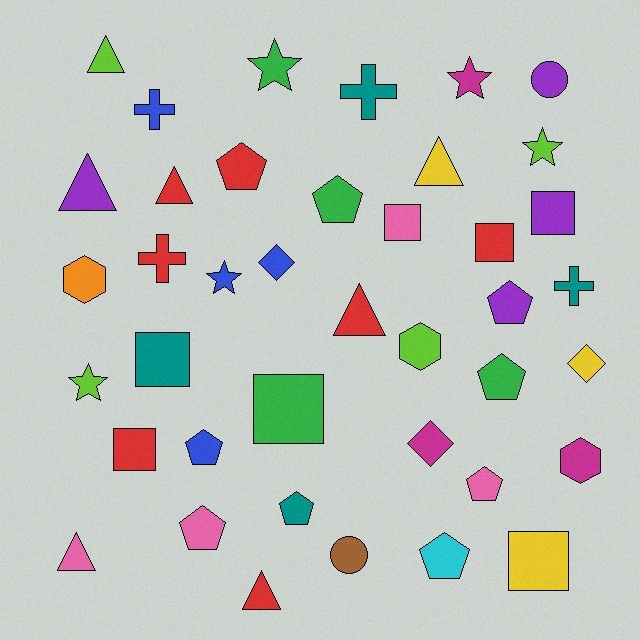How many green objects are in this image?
There are 4 green objects.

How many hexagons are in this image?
There are 3 hexagons.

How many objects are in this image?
There are 40 objects.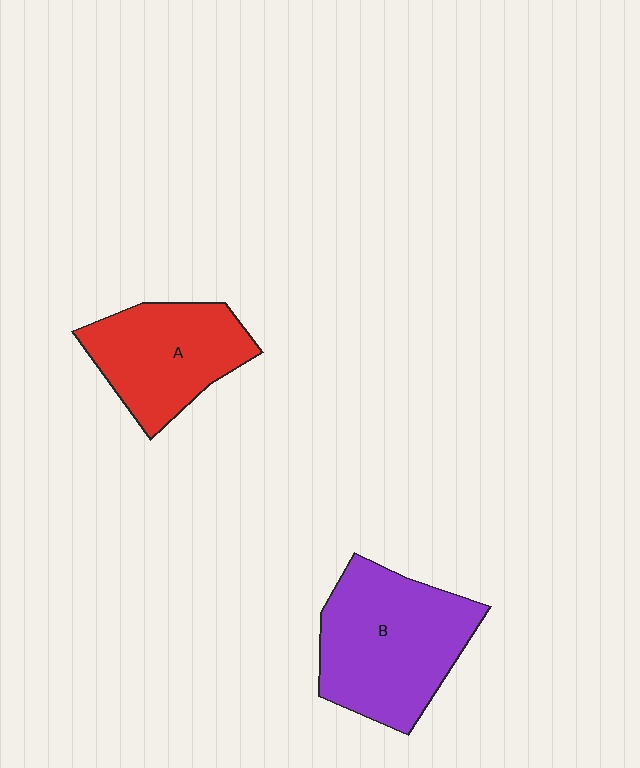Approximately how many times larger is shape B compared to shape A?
Approximately 1.3 times.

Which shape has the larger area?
Shape B (purple).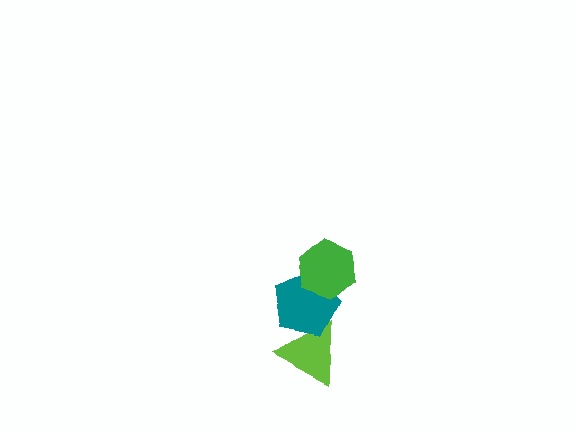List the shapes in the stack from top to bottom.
From top to bottom: the green hexagon, the teal pentagon, the lime triangle.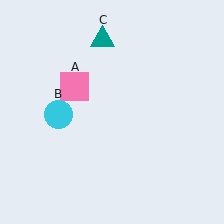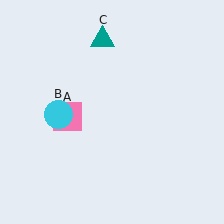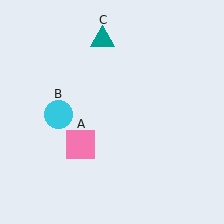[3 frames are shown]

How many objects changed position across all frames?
1 object changed position: pink square (object A).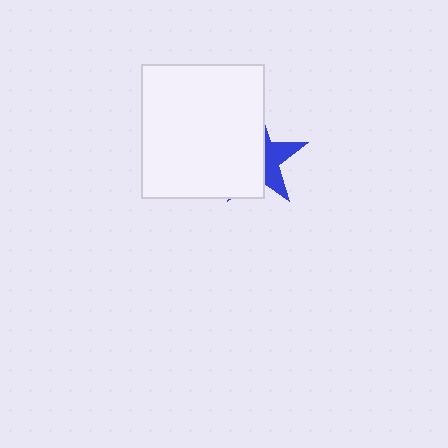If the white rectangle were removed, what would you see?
You would see the complete blue star.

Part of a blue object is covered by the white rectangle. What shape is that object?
It is a star.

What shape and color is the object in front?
The object in front is a white rectangle.